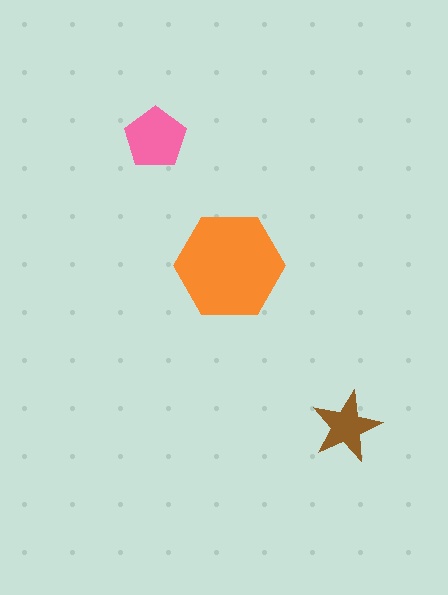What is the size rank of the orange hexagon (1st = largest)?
1st.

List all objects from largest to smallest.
The orange hexagon, the pink pentagon, the brown star.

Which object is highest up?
The pink pentagon is topmost.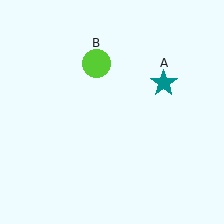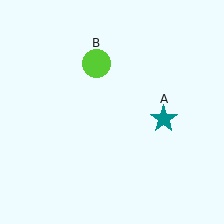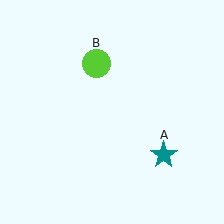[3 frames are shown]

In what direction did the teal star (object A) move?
The teal star (object A) moved down.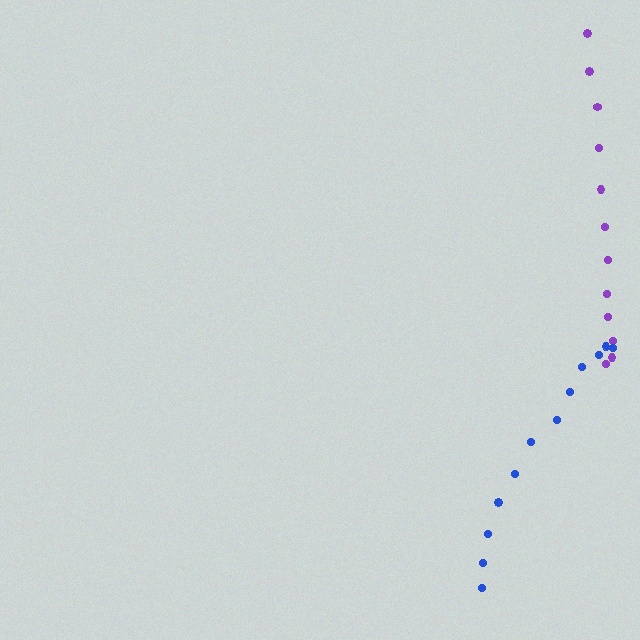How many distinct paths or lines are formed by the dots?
There are 2 distinct paths.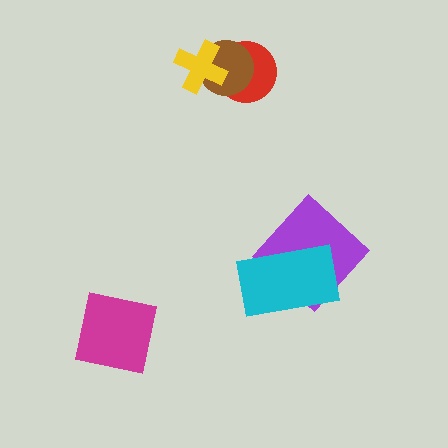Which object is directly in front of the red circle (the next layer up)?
The brown circle is directly in front of the red circle.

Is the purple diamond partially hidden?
Yes, it is partially covered by another shape.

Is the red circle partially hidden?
Yes, it is partially covered by another shape.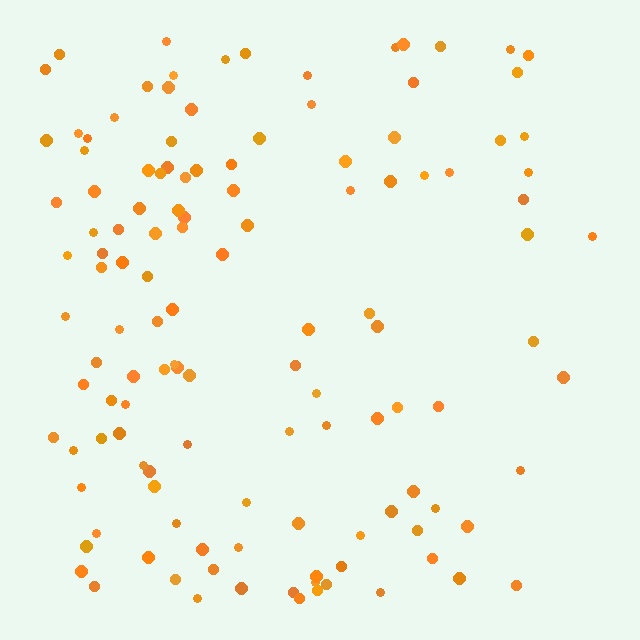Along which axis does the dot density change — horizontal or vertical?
Horizontal.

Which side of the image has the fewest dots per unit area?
The right.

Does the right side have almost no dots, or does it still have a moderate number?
Still a moderate number, just noticeably fewer than the left.